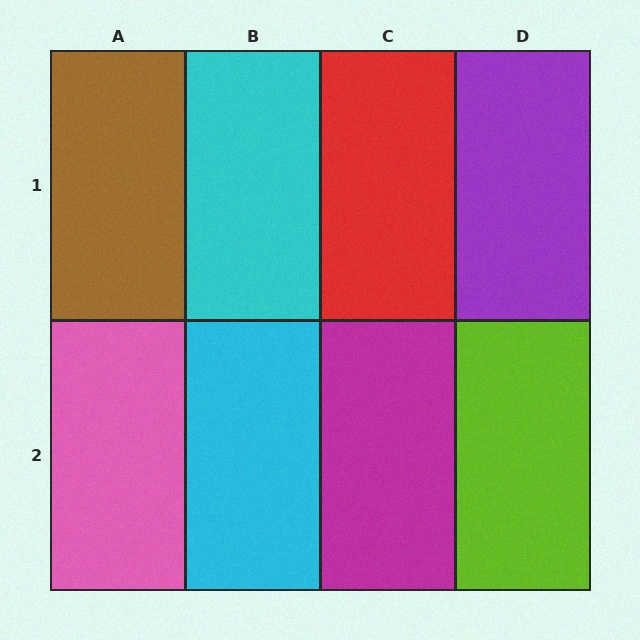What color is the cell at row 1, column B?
Cyan.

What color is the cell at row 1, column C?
Red.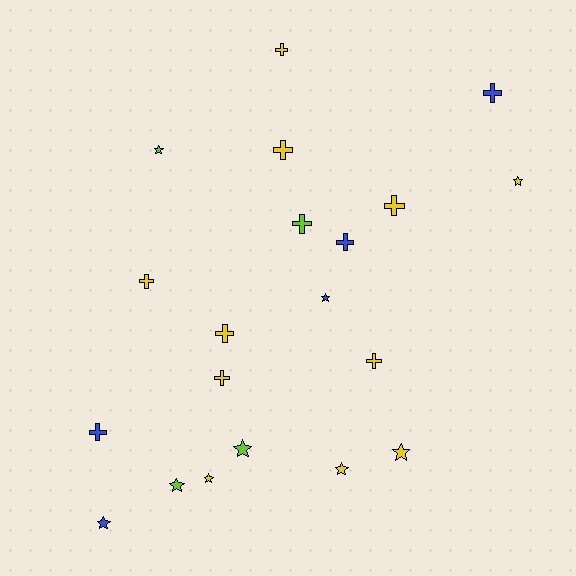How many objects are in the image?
There are 20 objects.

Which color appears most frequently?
Yellow, with 11 objects.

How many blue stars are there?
There are 2 blue stars.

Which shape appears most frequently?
Cross, with 11 objects.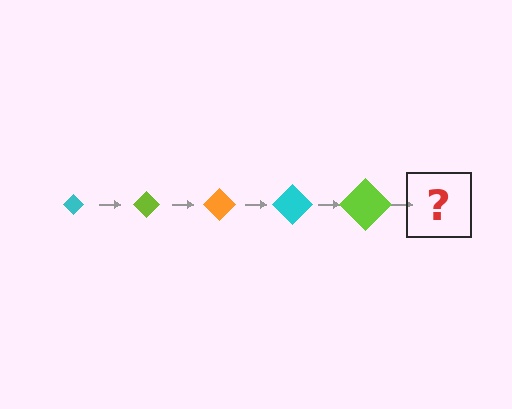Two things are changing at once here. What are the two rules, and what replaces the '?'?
The two rules are that the diamond grows larger each step and the color cycles through cyan, lime, and orange. The '?' should be an orange diamond, larger than the previous one.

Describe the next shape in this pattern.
It should be an orange diamond, larger than the previous one.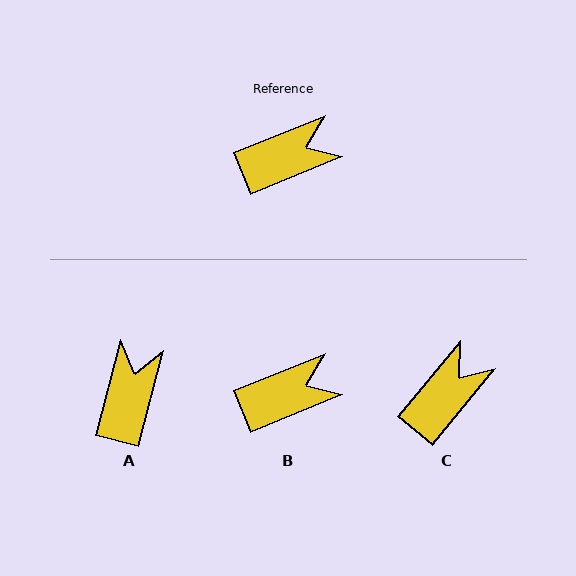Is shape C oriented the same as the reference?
No, it is off by about 29 degrees.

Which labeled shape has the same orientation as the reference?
B.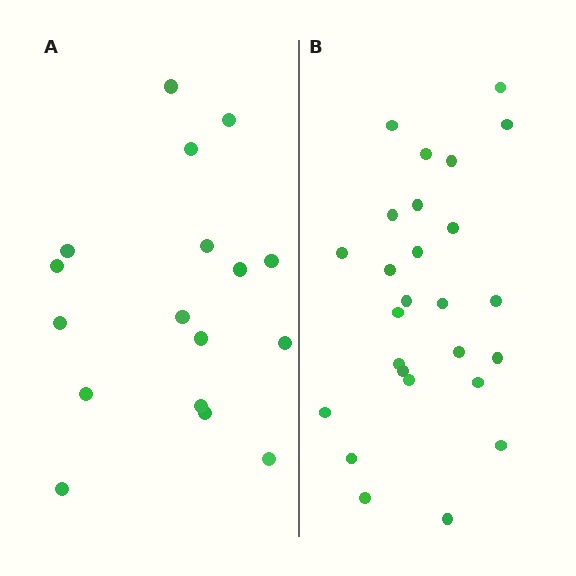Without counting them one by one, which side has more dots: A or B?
Region B (the right region) has more dots.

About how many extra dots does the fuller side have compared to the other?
Region B has roughly 8 or so more dots than region A.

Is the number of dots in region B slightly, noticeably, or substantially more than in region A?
Region B has substantially more. The ratio is roughly 1.5 to 1.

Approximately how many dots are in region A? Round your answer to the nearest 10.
About 20 dots. (The exact count is 17, which rounds to 20.)